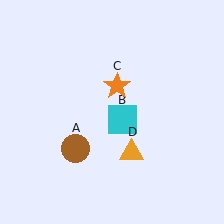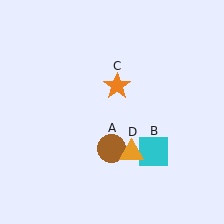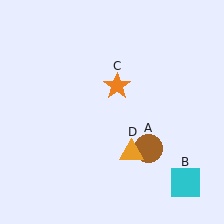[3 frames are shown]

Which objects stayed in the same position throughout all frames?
Orange star (object C) and orange triangle (object D) remained stationary.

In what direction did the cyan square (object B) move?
The cyan square (object B) moved down and to the right.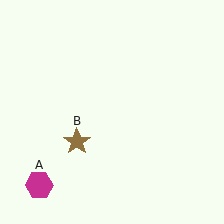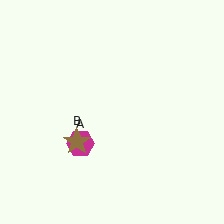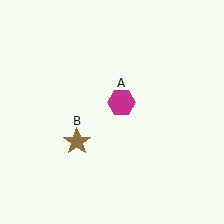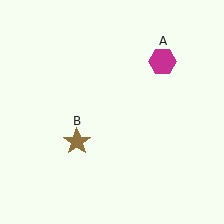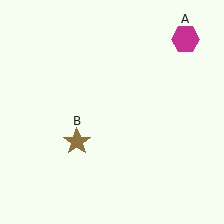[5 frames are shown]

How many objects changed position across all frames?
1 object changed position: magenta hexagon (object A).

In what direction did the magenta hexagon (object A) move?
The magenta hexagon (object A) moved up and to the right.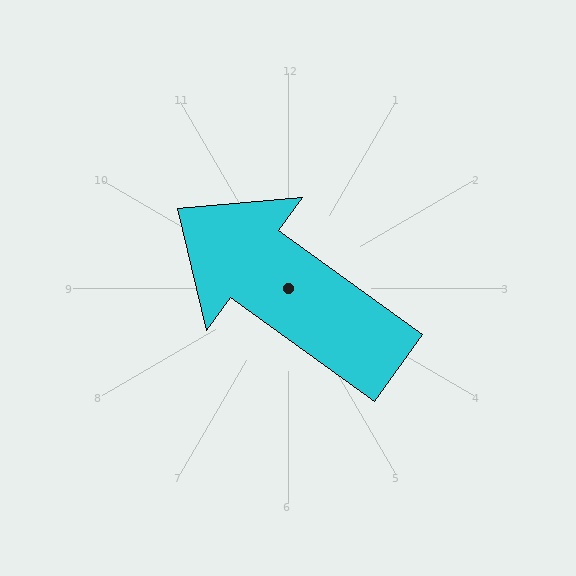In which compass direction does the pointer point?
Northwest.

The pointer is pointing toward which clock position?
Roughly 10 o'clock.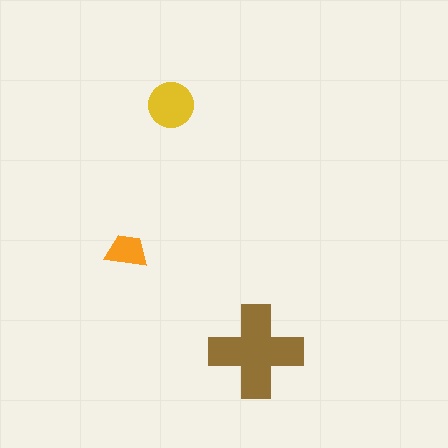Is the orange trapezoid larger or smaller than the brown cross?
Smaller.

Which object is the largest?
The brown cross.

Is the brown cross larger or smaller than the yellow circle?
Larger.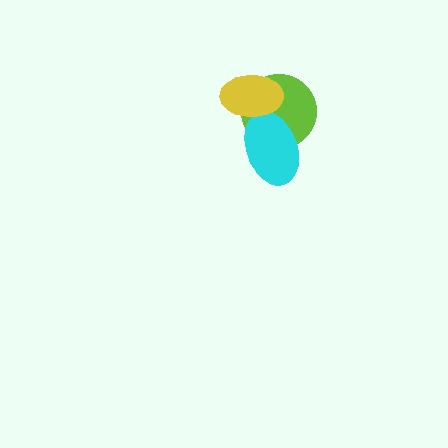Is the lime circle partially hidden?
Yes, it is partially covered by another shape.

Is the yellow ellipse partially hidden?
No, no other shape covers it.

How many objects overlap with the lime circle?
2 objects overlap with the lime circle.